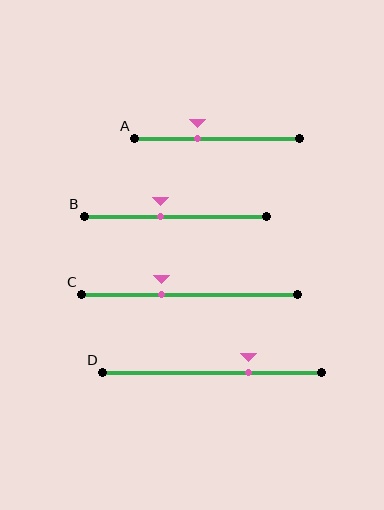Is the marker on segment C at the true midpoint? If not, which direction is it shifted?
No, the marker on segment C is shifted to the left by about 13% of the segment length.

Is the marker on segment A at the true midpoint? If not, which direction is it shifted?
No, the marker on segment A is shifted to the left by about 12% of the segment length.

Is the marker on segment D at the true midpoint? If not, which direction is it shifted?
No, the marker on segment D is shifted to the right by about 17% of the segment length.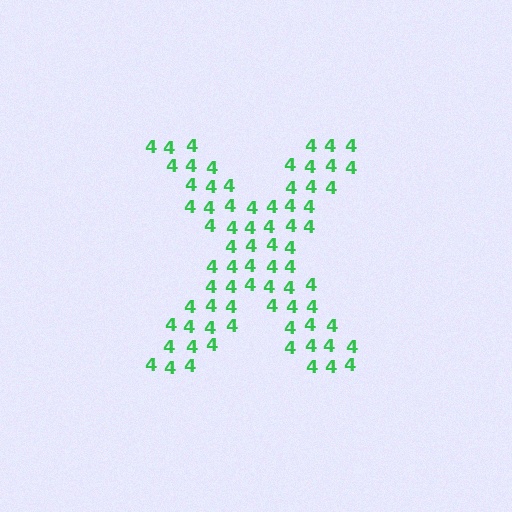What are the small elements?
The small elements are digit 4's.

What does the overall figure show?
The overall figure shows the letter X.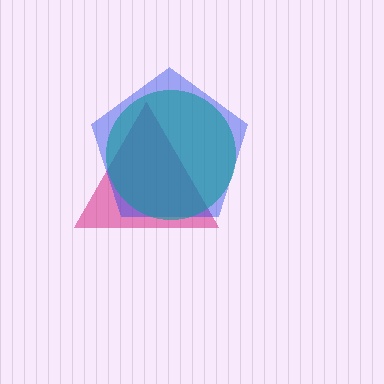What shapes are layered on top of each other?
The layered shapes are: a magenta triangle, a blue pentagon, a teal circle.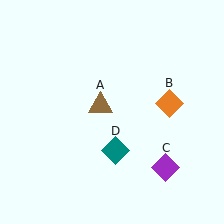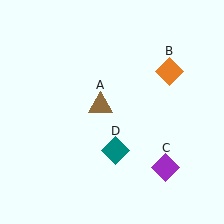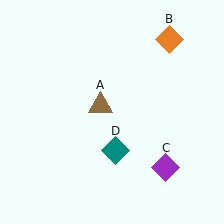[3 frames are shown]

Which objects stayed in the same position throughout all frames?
Brown triangle (object A) and purple diamond (object C) and teal diamond (object D) remained stationary.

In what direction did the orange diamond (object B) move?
The orange diamond (object B) moved up.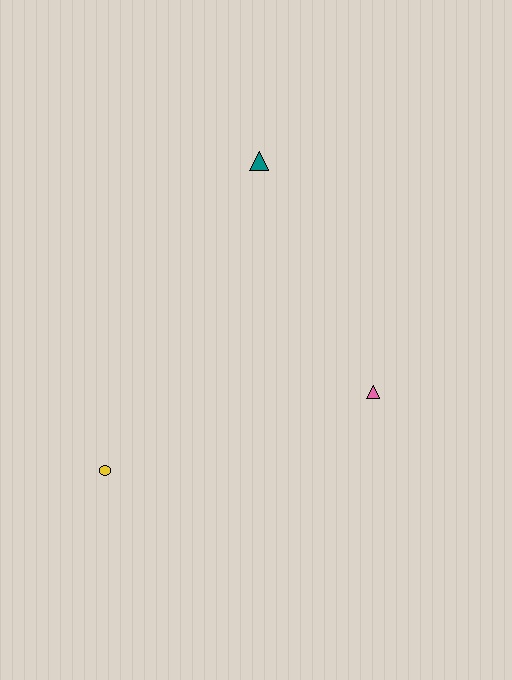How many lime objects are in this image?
There are no lime objects.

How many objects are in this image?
There are 3 objects.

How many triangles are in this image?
There are 2 triangles.